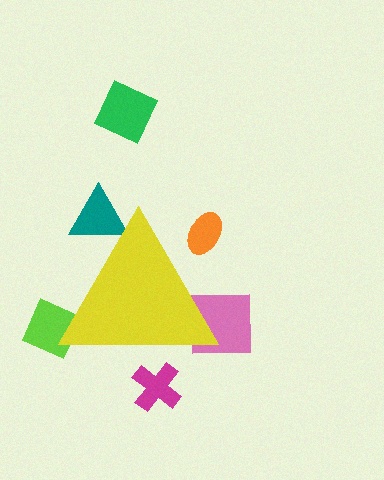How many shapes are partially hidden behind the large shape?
5 shapes are partially hidden.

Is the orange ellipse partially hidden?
Yes, the orange ellipse is partially hidden behind the yellow triangle.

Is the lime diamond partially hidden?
Yes, the lime diamond is partially hidden behind the yellow triangle.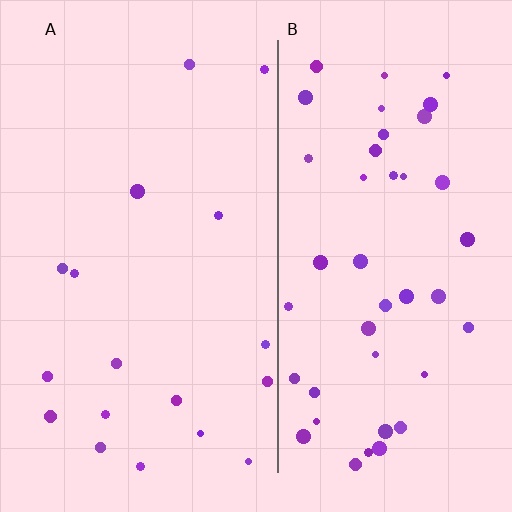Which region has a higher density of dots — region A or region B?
B (the right).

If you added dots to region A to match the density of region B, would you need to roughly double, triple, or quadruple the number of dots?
Approximately double.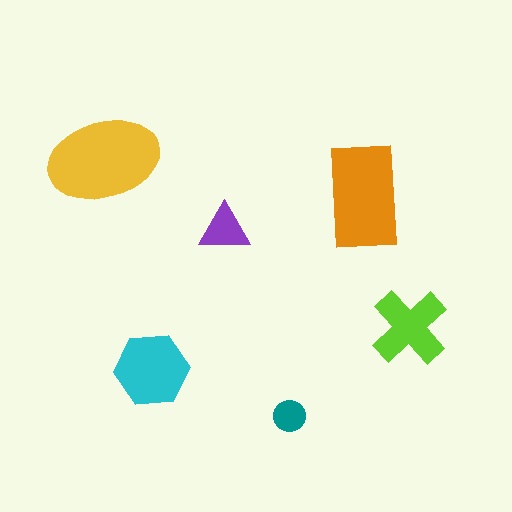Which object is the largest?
The yellow ellipse.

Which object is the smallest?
The teal circle.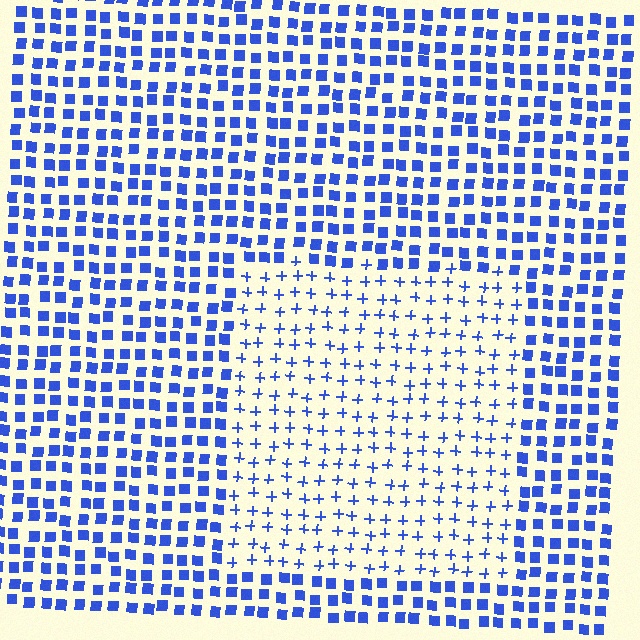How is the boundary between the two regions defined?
The boundary is defined by a change in element shape: plus signs inside vs. squares outside. All elements share the same color and spacing.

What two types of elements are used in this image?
The image uses plus signs inside the rectangle region and squares outside it.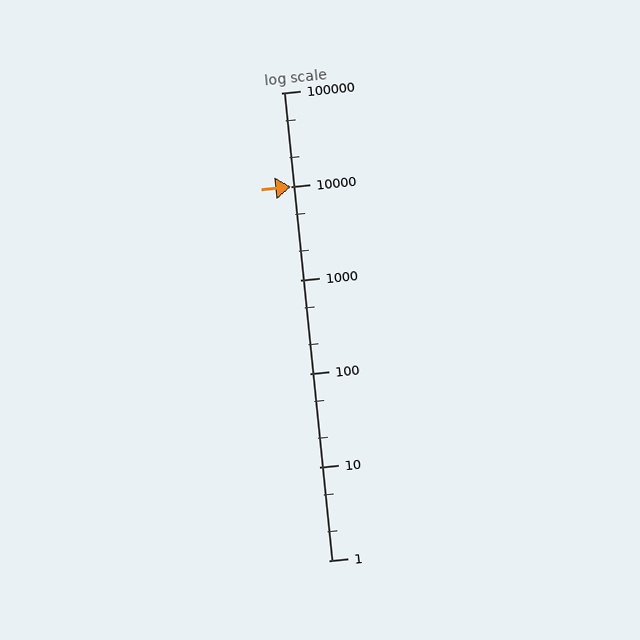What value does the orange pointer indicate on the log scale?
The pointer indicates approximately 10000.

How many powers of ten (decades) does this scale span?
The scale spans 5 decades, from 1 to 100000.